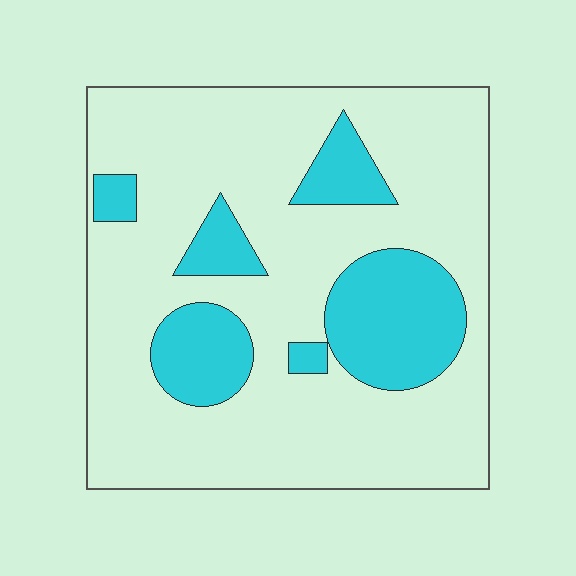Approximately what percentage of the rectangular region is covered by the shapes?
Approximately 25%.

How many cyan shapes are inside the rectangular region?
6.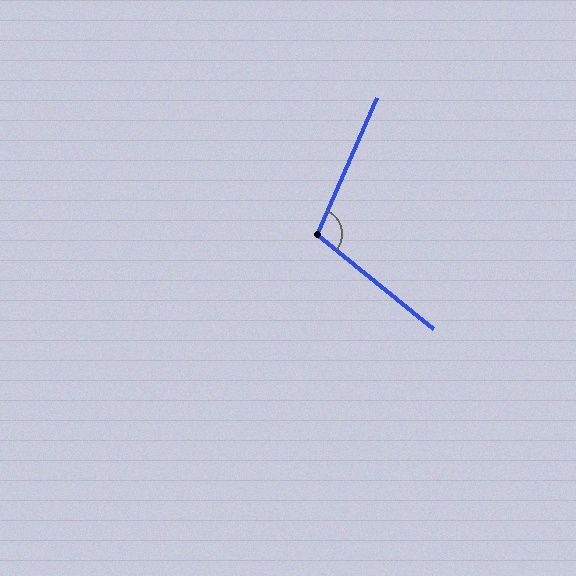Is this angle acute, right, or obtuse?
It is obtuse.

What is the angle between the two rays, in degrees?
Approximately 106 degrees.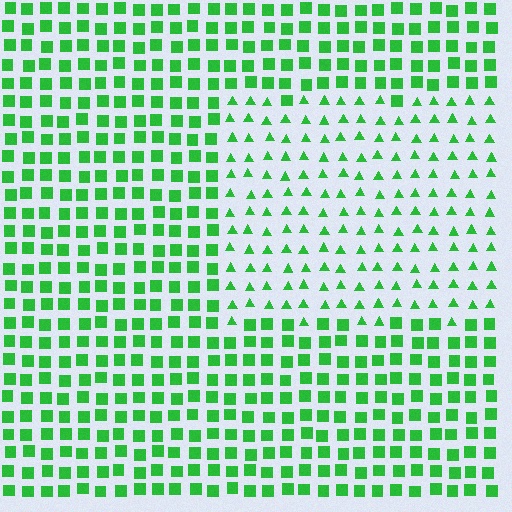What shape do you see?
I see a rectangle.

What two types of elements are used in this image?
The image uses triangles inside the rectangle region and squares outside it.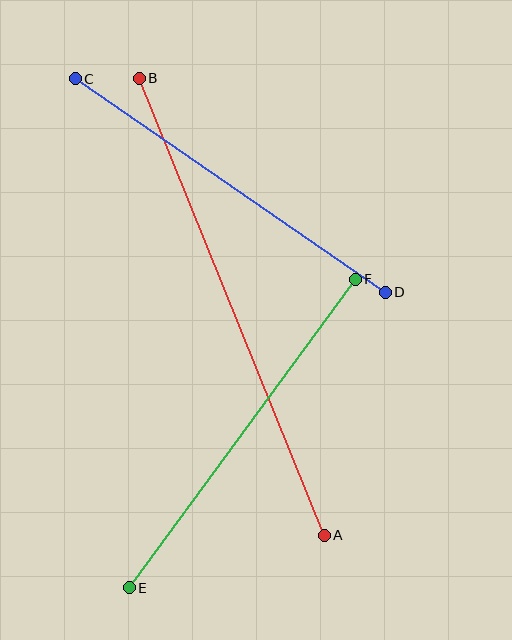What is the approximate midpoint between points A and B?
The midpoint is at approximately (232, 307) pixels.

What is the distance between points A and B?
The distance is approximately 493 pixels.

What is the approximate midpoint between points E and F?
The midpoint is at approximately (242, 433) pixels.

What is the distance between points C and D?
The distance is approximately 376 pixels.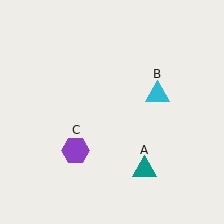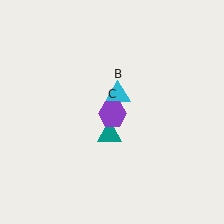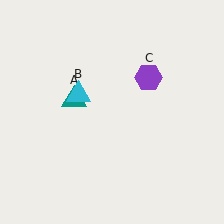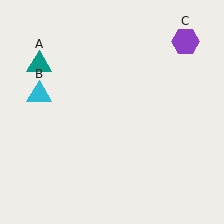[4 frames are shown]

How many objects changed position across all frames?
3 objects changed position: teal triangle (object A), cyan triangle (object B), purple hexagon (object C).